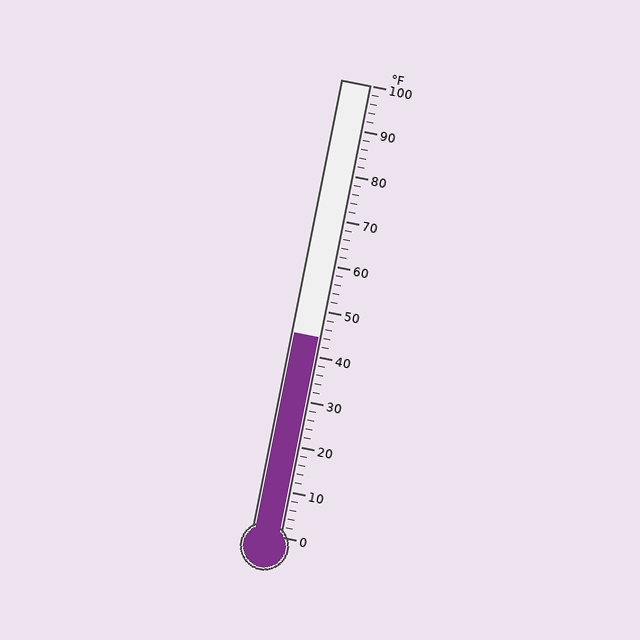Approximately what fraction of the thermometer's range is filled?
The thermometer is filled to approximately 45% of its range.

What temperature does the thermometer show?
The thermometer shows approximately 44°F.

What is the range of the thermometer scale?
The thermometer scale ranges from 0°F to 100°F.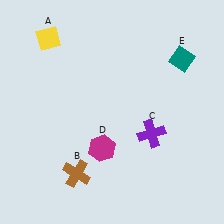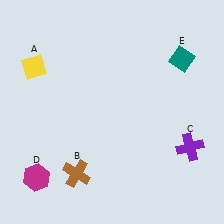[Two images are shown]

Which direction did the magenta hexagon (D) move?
The magenta hexagon (D) moved left.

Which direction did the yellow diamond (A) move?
The yellow diamond (A) moved down.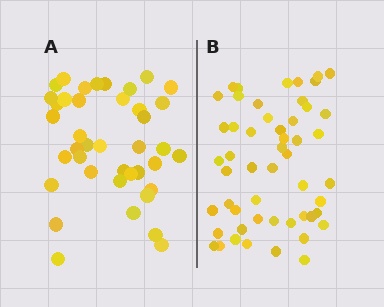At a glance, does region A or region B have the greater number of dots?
Region B (the right region) has more dots.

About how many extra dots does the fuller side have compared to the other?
Region B has roughly 12 or so more dots than region A.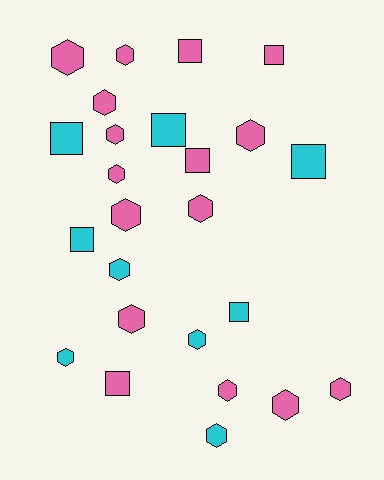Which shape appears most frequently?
Hexagon, with 16 objects.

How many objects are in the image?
There are 25 objects.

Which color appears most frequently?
Pink, with 16 objects.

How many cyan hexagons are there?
There are 4 cyan hexagons.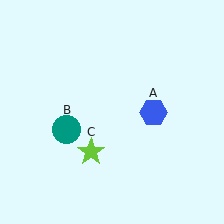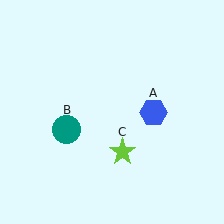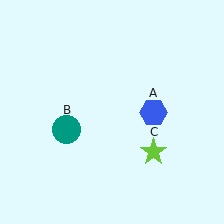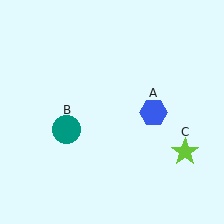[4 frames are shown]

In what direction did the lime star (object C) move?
The lime star (object C) moved right.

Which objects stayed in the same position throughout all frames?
Blue hexagon (object A) and teal circle (object B) remained stationary.